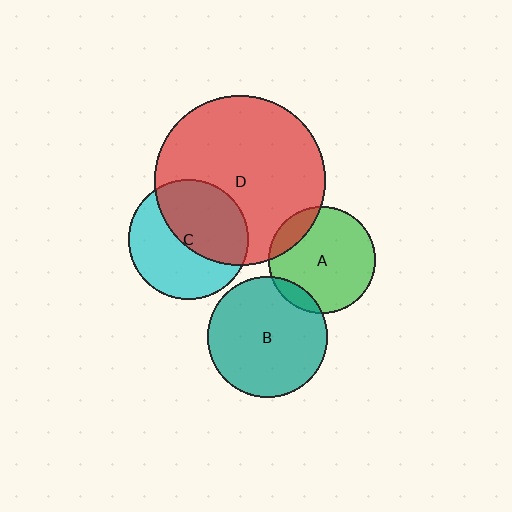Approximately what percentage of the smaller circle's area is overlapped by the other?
Approximately 50%.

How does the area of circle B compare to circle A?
Approximately 1.3 times.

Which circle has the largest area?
Circle D (red).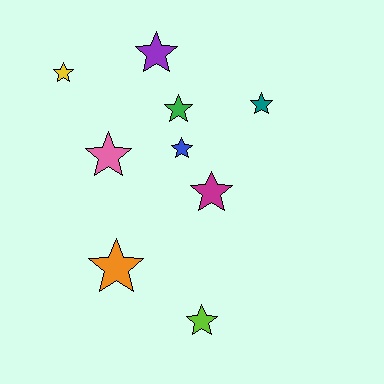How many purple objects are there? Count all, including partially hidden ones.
There is 1 purple object.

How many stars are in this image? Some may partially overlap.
There are 9 stars.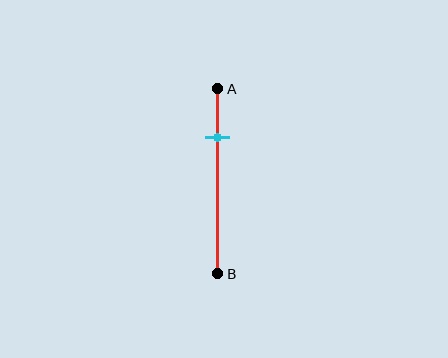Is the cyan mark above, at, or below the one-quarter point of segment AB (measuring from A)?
The cyan mark is approximately at the one-quarter point of segment AB.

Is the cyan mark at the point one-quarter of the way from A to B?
Yes, the mark is approximately at the one-quarter point.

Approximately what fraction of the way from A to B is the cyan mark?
The cyan mark is approximately 25% of the way from A to B.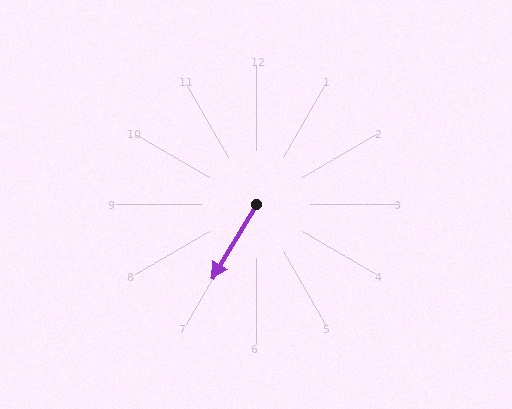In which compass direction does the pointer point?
Southwest.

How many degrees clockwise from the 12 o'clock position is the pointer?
Approximately 211 degrees.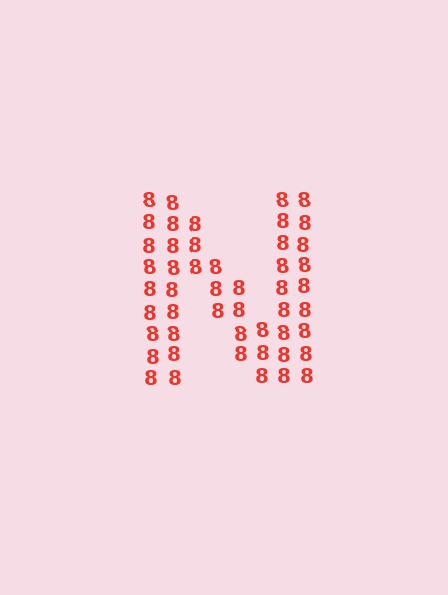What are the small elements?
The small elements are digit 8's.